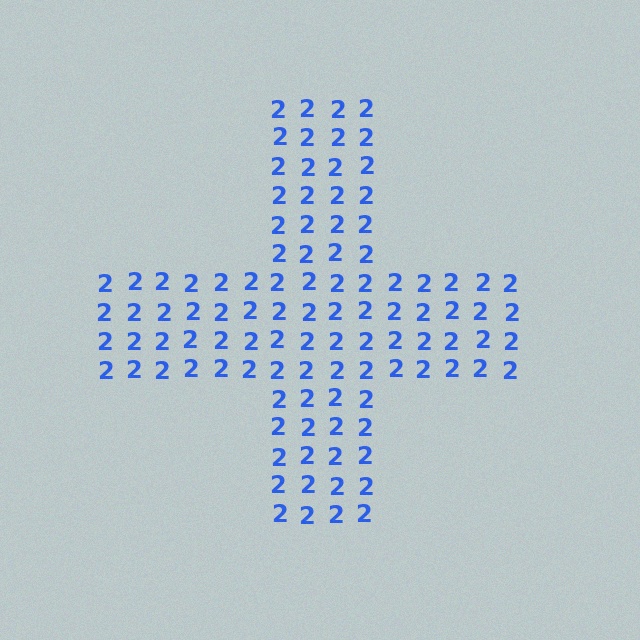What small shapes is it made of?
It is made of small digit 2's.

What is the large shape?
The large shape is a cross.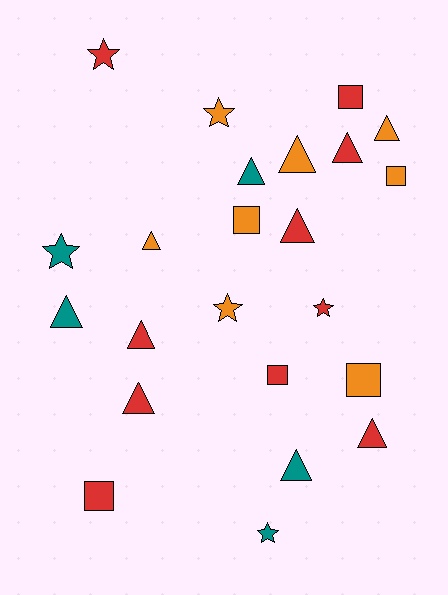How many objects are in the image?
There are 23 objects.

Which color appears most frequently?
Red, with 10 objects.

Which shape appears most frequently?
Triangle, with 11 objects.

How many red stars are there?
There are 2 red stars.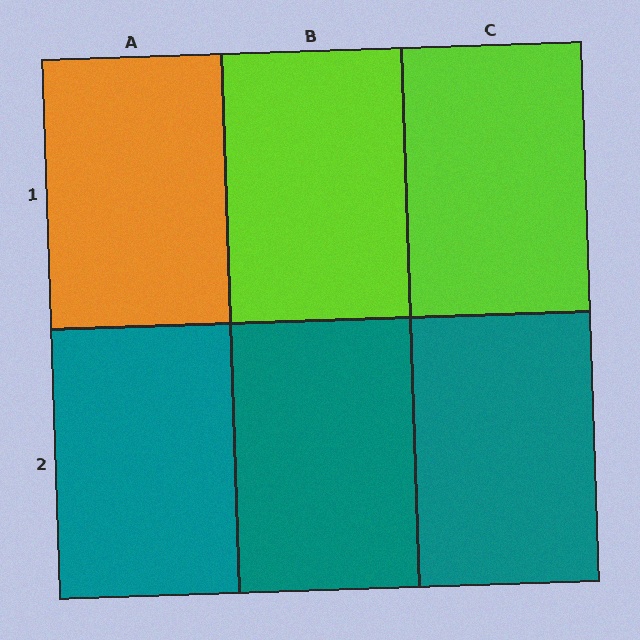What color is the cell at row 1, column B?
Lime.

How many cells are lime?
2 cells are lime.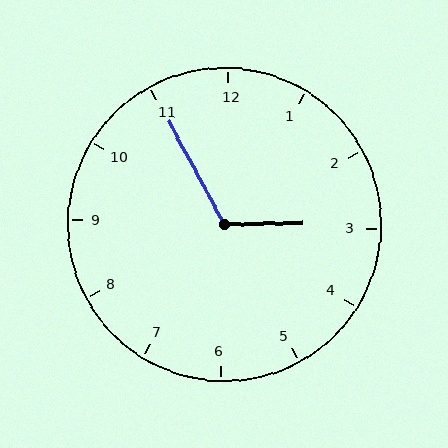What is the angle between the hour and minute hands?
Approximately 118 degrees.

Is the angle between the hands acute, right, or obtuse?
It is obtuse.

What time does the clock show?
2:55.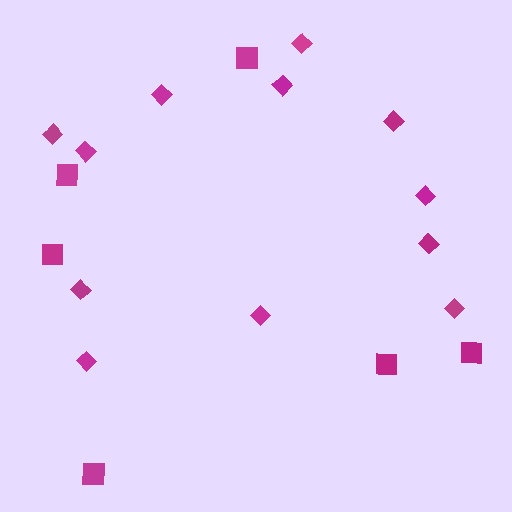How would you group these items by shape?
There are 2 groups: one group of diamonds (12) and one group of squares (6).